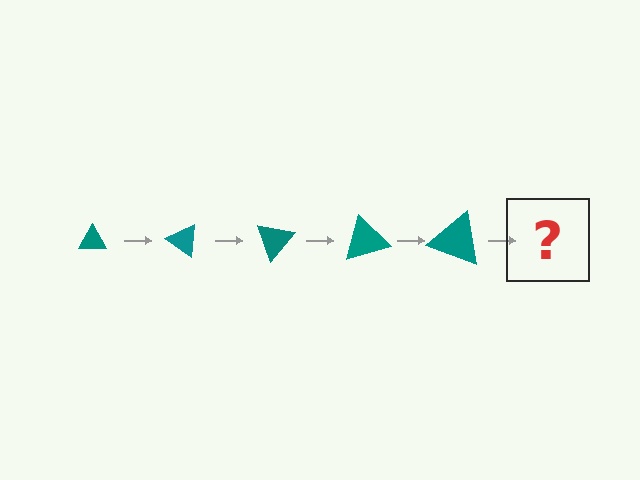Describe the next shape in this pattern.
It should be a triangle, larger than the previous one and rotated 175 degrees from the start.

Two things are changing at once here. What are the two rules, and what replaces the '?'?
The two rules are that the triangle grows larger each step and it rotates 35 degrees each step. The '?' should be a triangle, larger than the previous one and rotated 175 degrees from the start.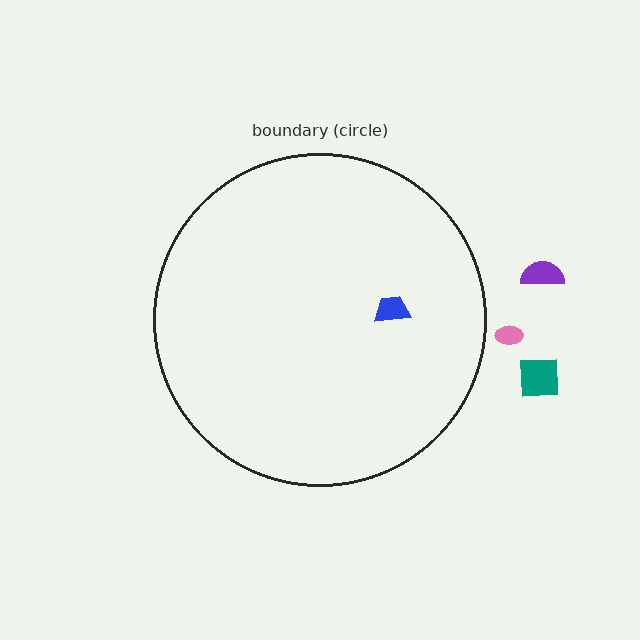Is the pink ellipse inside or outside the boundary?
Outside.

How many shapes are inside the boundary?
1 inside, 3 outside.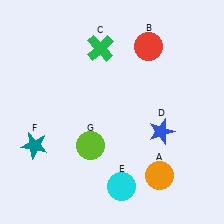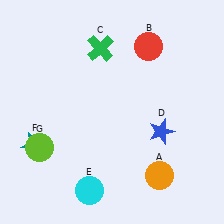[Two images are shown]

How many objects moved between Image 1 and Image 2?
2 objects moved between the two images.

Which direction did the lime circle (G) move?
The lime circle (G) moved left.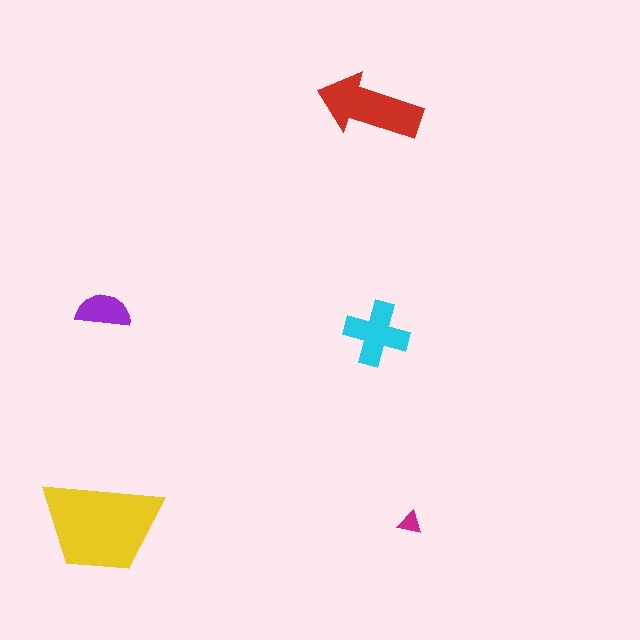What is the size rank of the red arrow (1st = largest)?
2nd.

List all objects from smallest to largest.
The magenta triangle, the purple semicircle, the cyan cross, the red arrow, the yellow trapezoid.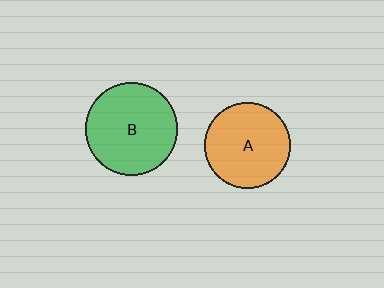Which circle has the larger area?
Circle B (green).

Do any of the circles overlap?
No, none of the circles overlap.